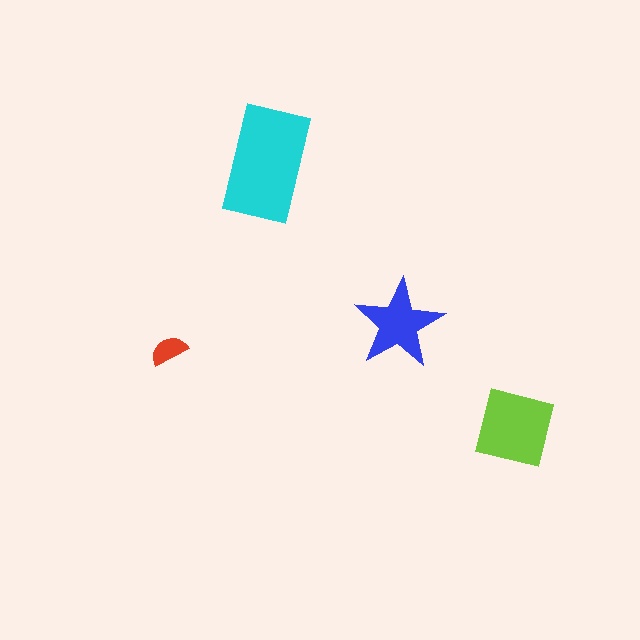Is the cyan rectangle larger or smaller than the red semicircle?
Larger.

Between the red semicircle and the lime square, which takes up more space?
The lime square.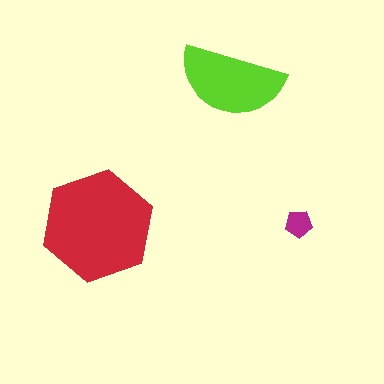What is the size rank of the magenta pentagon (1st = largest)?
3rd.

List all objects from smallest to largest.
The magenta pentagon, the lime semicircle, the red hexagon.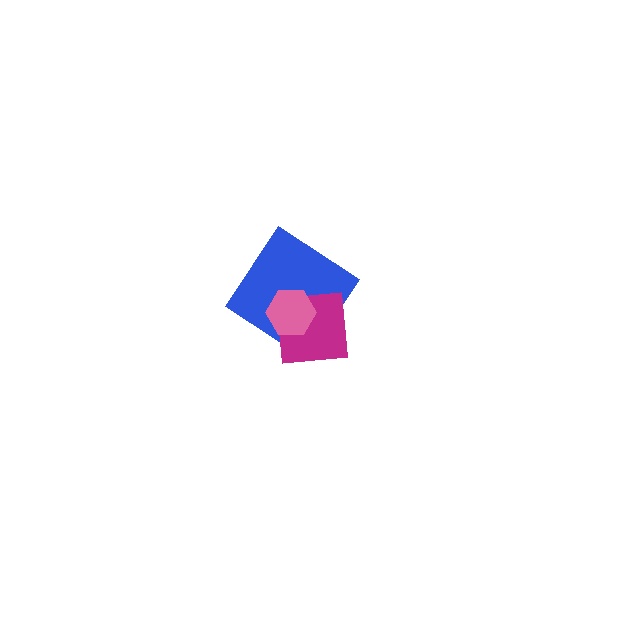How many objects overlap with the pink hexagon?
2 objects overlap with the pink hexagon.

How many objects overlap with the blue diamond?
2 objects overlap with the blue diamond.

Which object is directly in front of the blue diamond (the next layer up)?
The magenta square is directly in front of the blue diamond.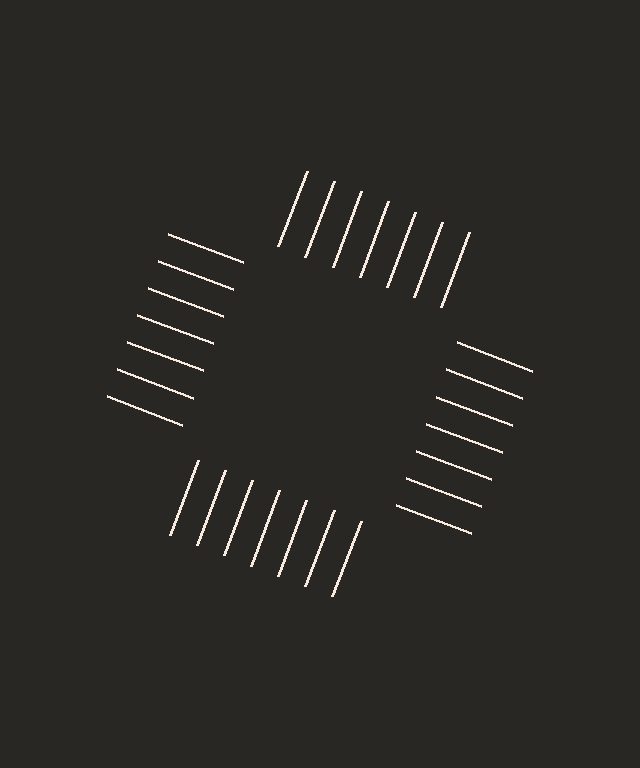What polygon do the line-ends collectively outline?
An illusory square — the line segments terminate on its edges but no continuous stroke is drawn.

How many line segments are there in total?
28 — 7 along each of the 4 edges.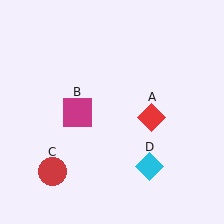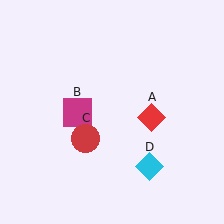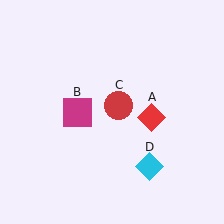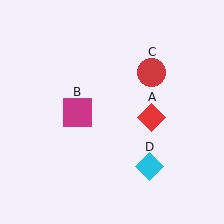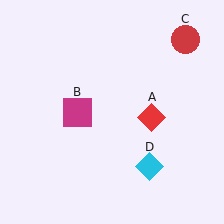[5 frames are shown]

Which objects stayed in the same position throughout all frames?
Red diamond (object A) and magenta square (object B) and cyan diamond (object D) remained stationary.